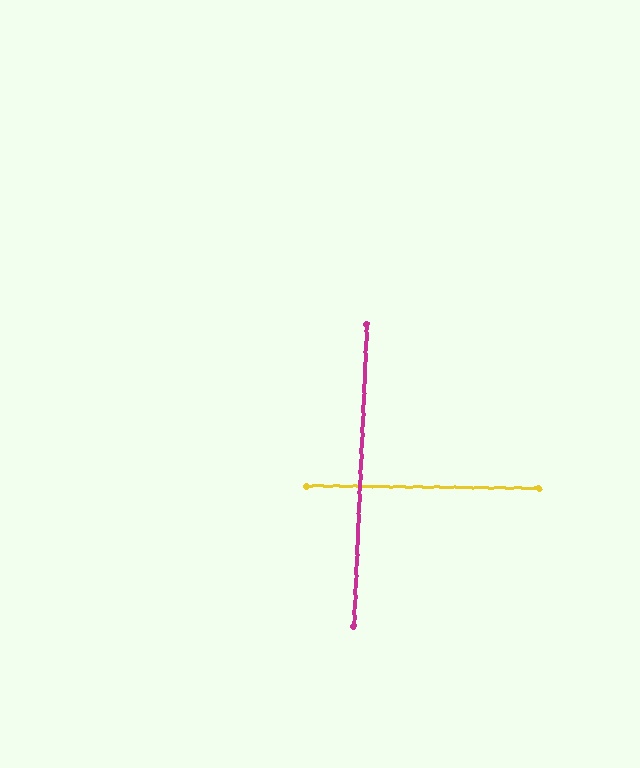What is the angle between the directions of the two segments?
Approximately 88 degrees.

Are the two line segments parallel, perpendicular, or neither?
Perpendicular — they meet at approximately 88°.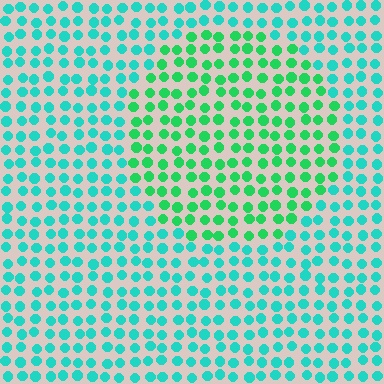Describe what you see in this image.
The image is filled with small cyan elements in a uniform arrangement. A circle-shaped region is visible where the elements are tinted to a slightly different hue, forming a subtle color boundary.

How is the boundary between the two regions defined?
The boundary is defined purely by a slight shift in hue (about 35 degrees). Spacing, size, and orientation are identical on both sides.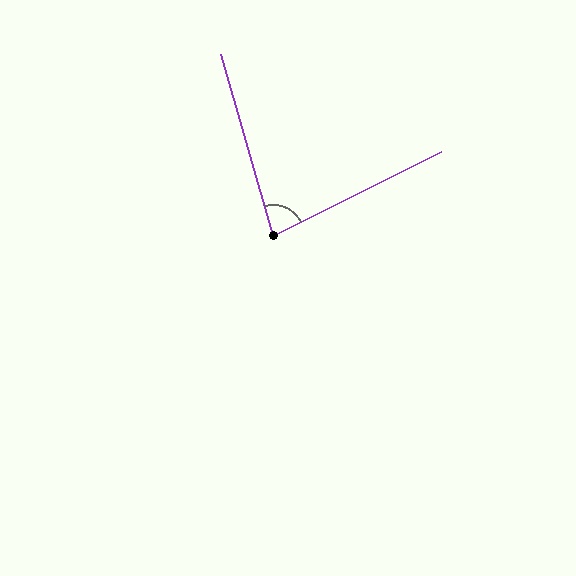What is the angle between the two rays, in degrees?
Approximately 79 degrees.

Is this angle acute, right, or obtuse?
It is acute.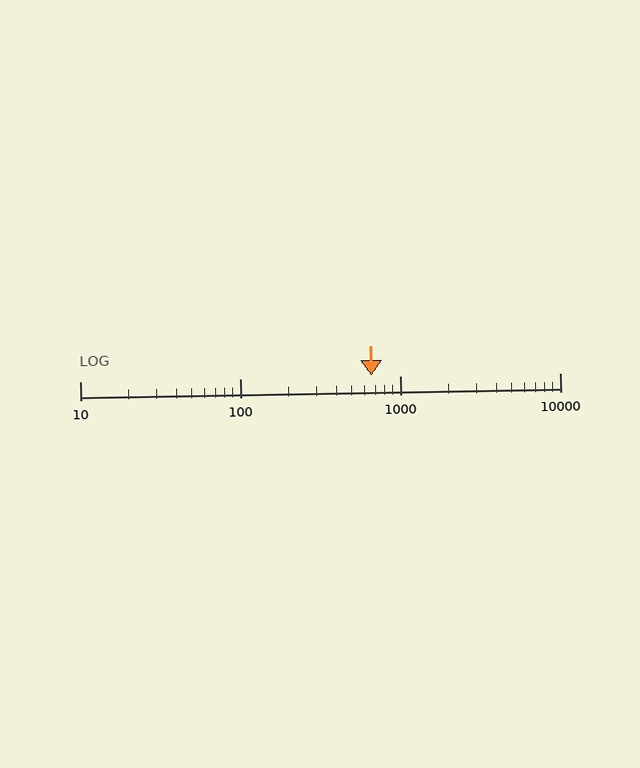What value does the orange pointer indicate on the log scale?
The pointer indicates approximately 660.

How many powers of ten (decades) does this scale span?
The scale spans 3 decades, from 10 to 10000.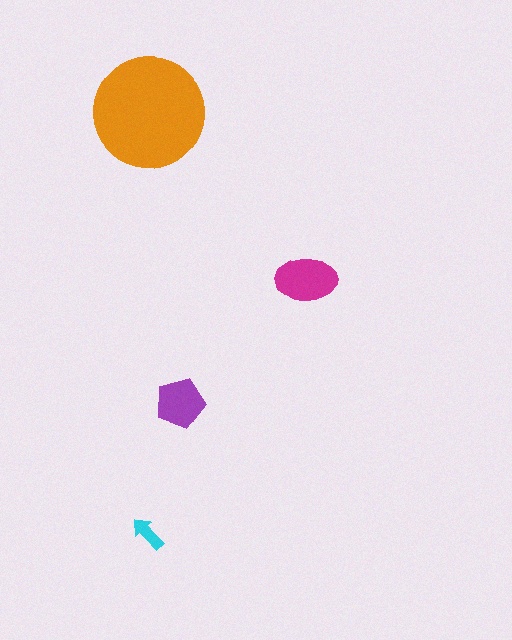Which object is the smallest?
The cyan arrow.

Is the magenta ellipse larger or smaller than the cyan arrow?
Larger.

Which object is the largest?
The orange circle.